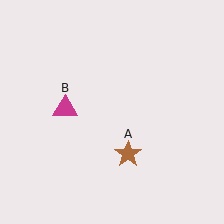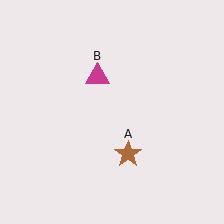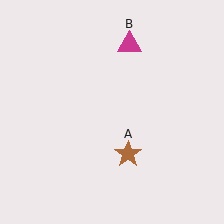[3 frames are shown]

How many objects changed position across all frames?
1 object changed position: magenta triangle (object B).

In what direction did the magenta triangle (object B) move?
The magenta triangle (object B) moved up and to the right.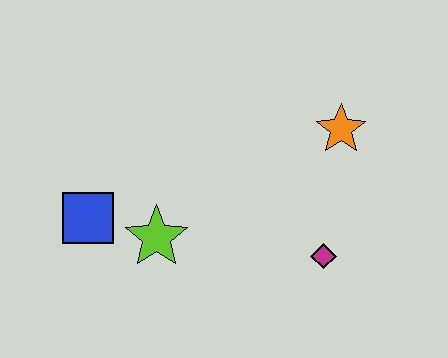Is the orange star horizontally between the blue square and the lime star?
No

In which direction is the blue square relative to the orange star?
The blue square is to the left of the orange star.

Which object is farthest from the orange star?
The blue square is farthest from the orange star.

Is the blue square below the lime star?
No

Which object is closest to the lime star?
The blue square is closest to the lime star.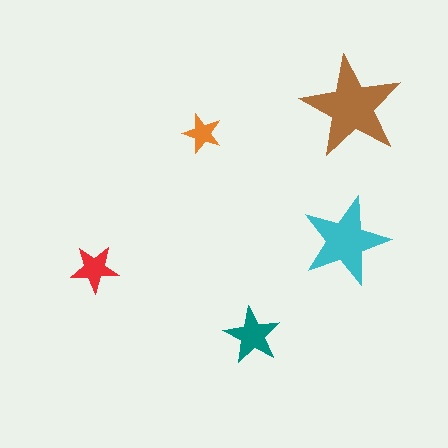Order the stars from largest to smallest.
the brown one, the cyan one, the teal one, the red one, the orange one.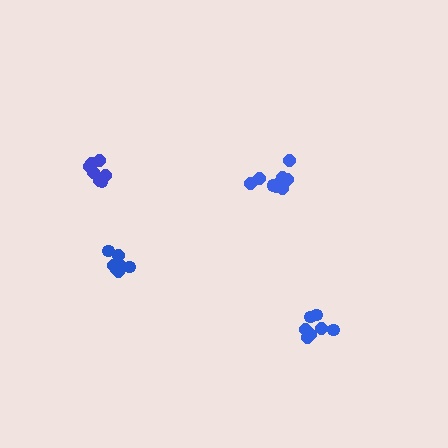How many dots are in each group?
Group 1: 7 dots, Group 2: 9 dots, Group 3: 7 dots, Group 4: 8 dots (31 total).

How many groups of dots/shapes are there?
There are 4 groups.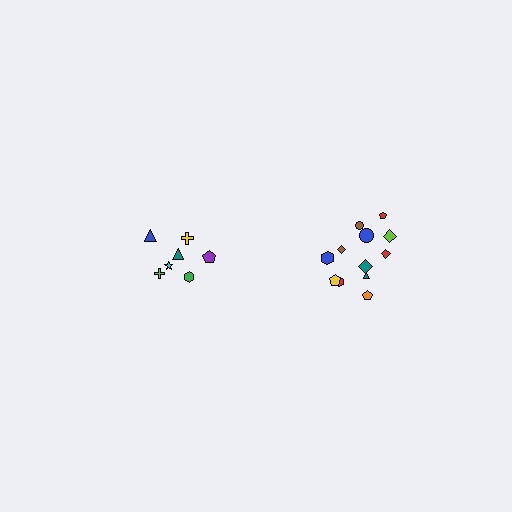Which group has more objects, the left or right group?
The right group.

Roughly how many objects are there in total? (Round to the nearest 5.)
Roughly 20 objects in total.